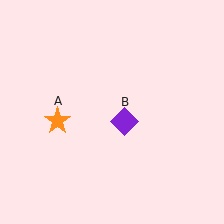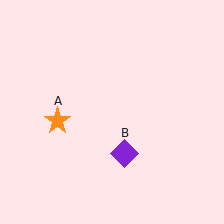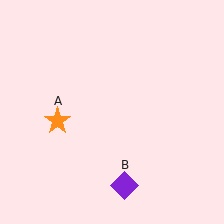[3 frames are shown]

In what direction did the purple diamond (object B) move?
The purple diamond (object B) moved down.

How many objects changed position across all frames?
1 object changed position: purple diamond (object B).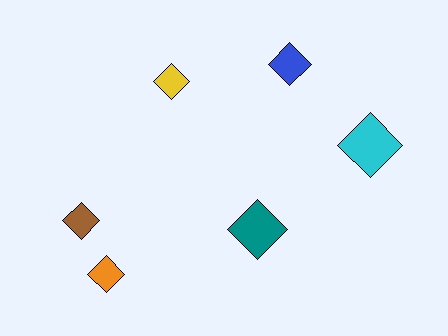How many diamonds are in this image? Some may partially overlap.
There are 6 diamonds.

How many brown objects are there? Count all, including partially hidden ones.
There is 1 brown object.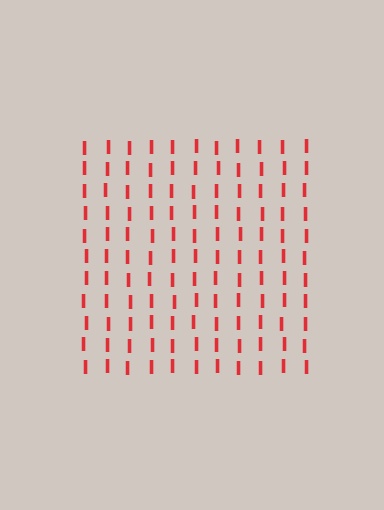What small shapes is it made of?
It is made of small letter I's.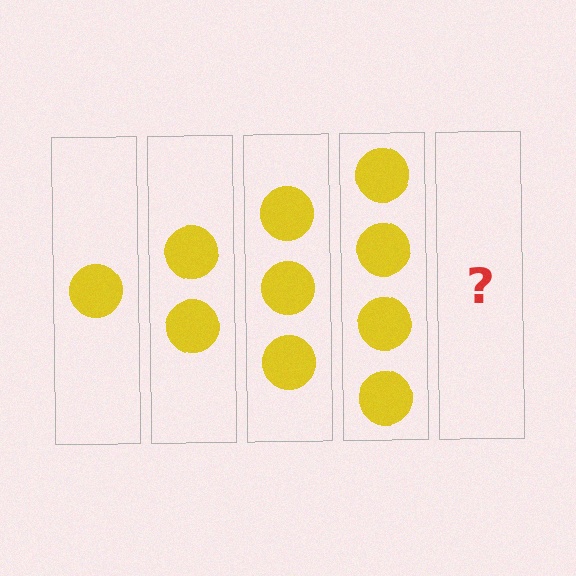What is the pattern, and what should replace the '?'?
The pattern is that each step adds one more circle. The '?' should be 5 circles.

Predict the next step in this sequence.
The next step is 5 circles.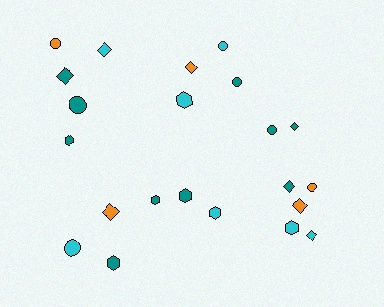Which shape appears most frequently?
Diamond, with 8 objects.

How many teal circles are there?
There are 3 teal circles.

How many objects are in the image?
There are 22 objects.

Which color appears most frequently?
Teal, with 10 objects.